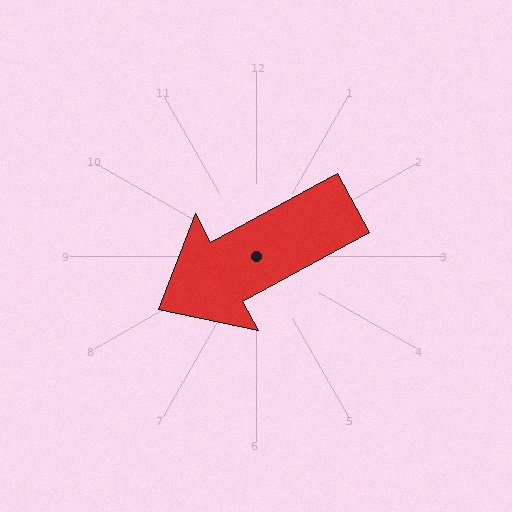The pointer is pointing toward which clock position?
Roughly 8 o'clock.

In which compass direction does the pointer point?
Southwest.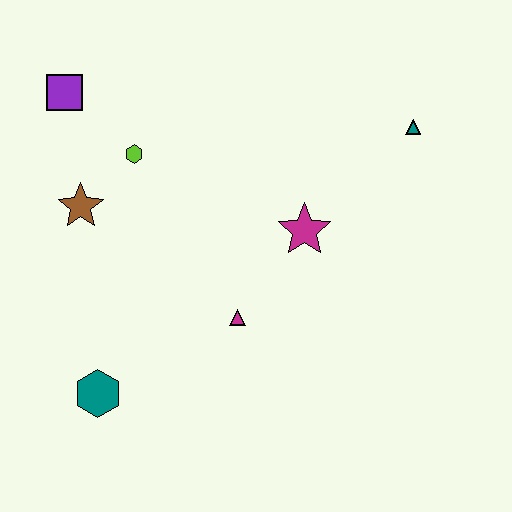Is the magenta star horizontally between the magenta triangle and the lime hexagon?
No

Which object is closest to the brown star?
The lime hexagon is closest to the brown star.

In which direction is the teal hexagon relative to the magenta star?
The teal hexagon is to the left of the magenta star.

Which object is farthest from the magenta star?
The purple square is farthest from the magenta star.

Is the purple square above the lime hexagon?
Yes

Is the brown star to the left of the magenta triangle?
Yes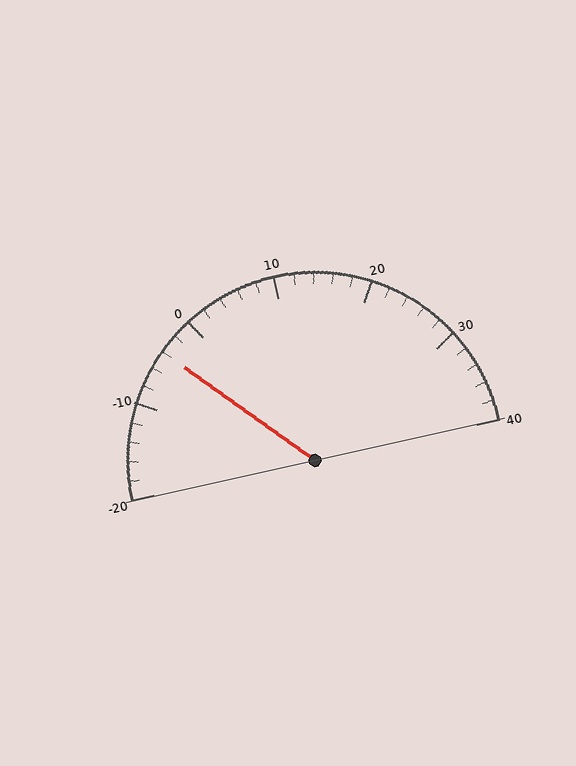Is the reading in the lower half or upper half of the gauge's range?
The reading is in the lower half of the range (-20 to 40).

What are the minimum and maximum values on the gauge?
The gauge ranges from -20 to 40.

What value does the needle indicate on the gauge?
The needle indicates approximately -4.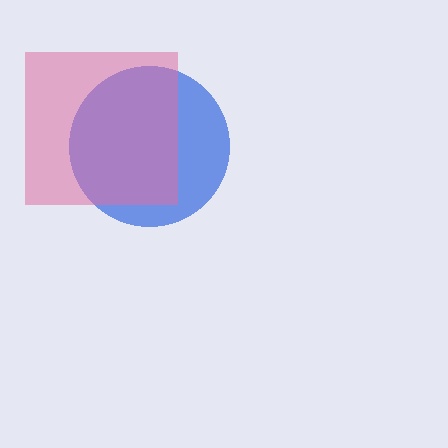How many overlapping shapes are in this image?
There are 2 overlapping shapes in the image.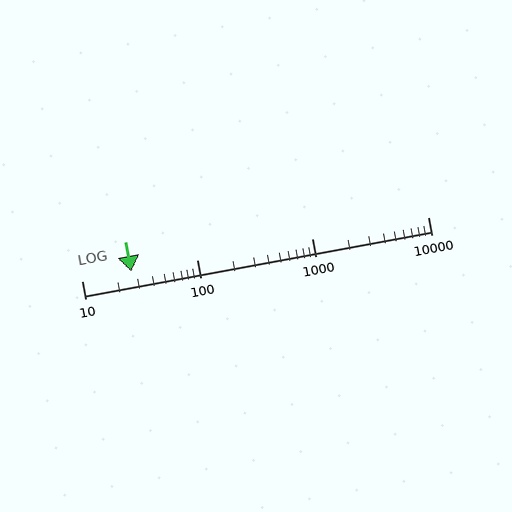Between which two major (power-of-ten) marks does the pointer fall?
The pointer is between 10 and 100.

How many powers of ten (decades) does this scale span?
The scale spans 3 decades, from 10 to 10000.